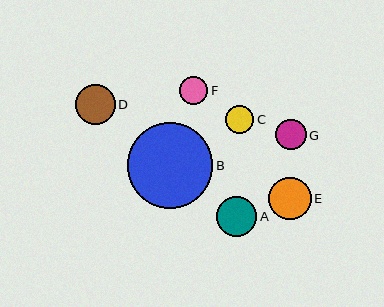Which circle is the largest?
Circle B is the largest with a size of approximately 86 pixels.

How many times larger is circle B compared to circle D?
Circle B is approximately 2.1 times the size of circle D.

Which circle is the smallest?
Circle C is the smallest with a size of approximately 28 pixels.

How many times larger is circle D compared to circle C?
Circle D is approximately 1.4 times the size of circle C.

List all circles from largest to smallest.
From largest to smallest: B, E, A, D, G, F, C.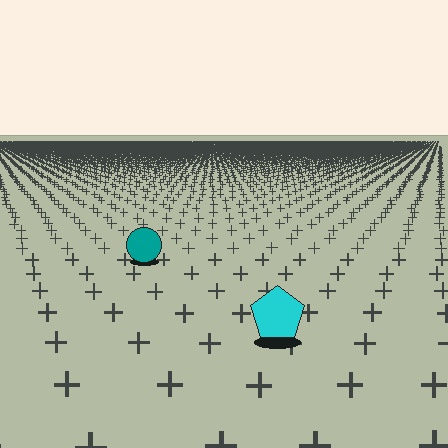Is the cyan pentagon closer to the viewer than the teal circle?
Yes. The cyan pentagon is closer — you can tell from the texture gradient: the ground texture is coarser near it.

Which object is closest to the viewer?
The cyan pentagon is closest. The texture marks near it are larger and more spread out.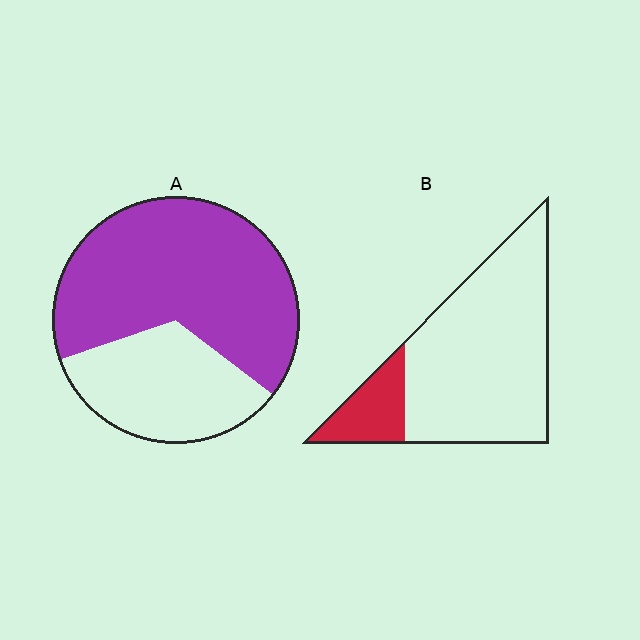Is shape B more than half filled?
No.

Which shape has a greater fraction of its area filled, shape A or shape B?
Shape A.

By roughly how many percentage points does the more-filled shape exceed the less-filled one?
By roughly 50 percentage points (A over B).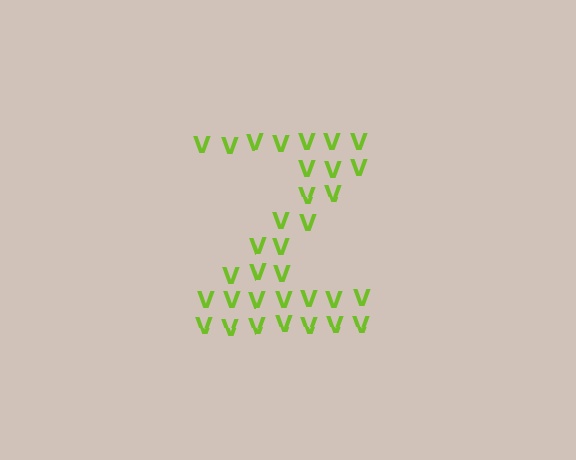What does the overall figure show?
The overall figure shows the letter Z.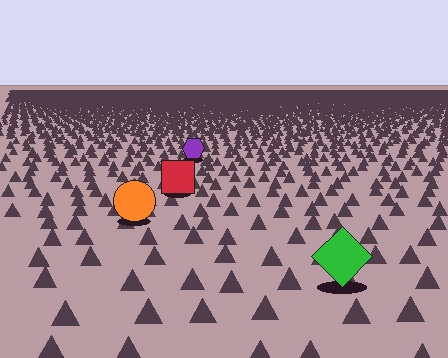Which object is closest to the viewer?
The green diamond is closest. The texture marks near it are larger and more spread out.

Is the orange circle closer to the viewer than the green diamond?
No. The green diamond is closer — you can tell from the texture gradient: the ground texture is coarser near it.